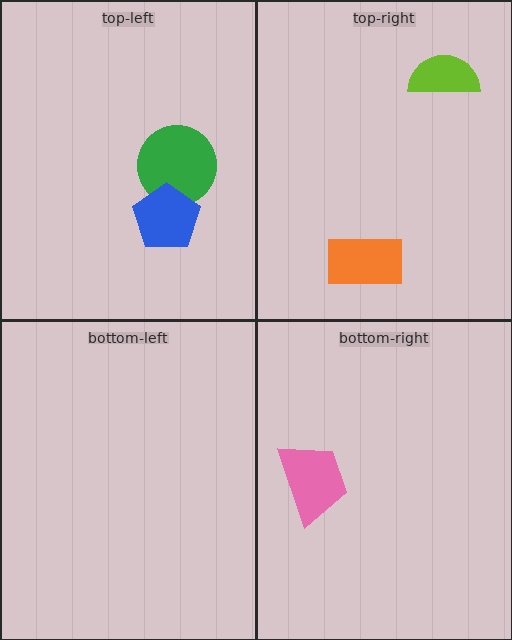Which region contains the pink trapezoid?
The bottom-right region.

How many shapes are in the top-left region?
2.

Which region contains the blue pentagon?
The top-left region.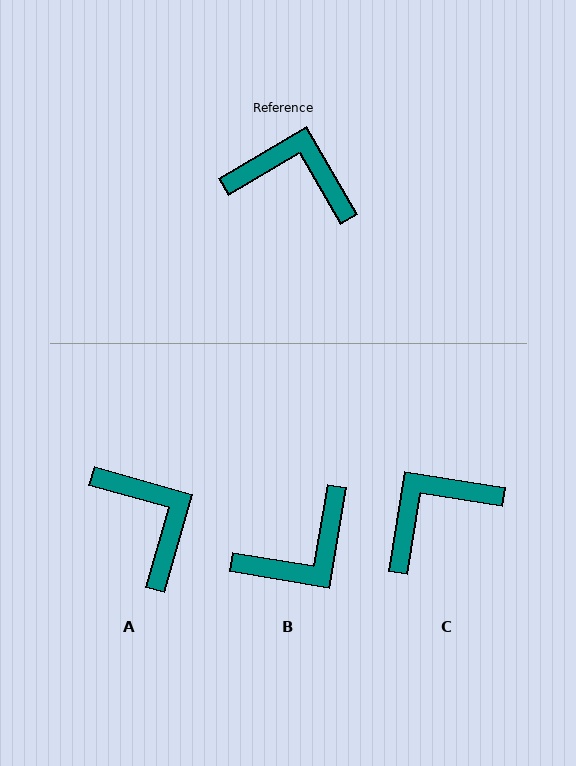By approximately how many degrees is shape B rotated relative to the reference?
Approximately 130 degrees clockwise.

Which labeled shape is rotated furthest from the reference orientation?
B, about 130 degrees away.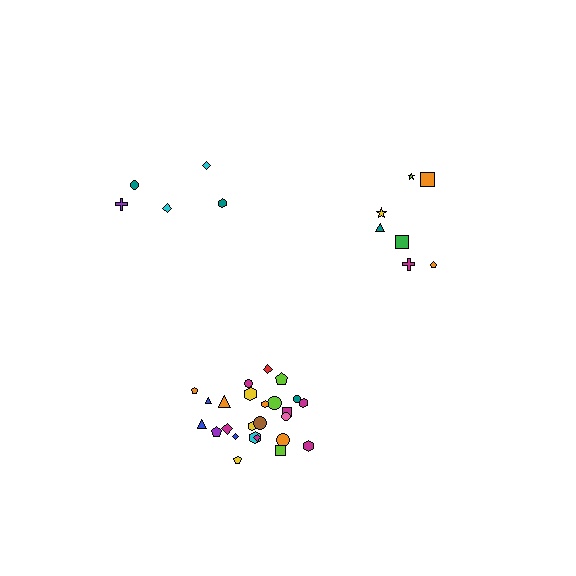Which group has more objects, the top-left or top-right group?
The top-right group.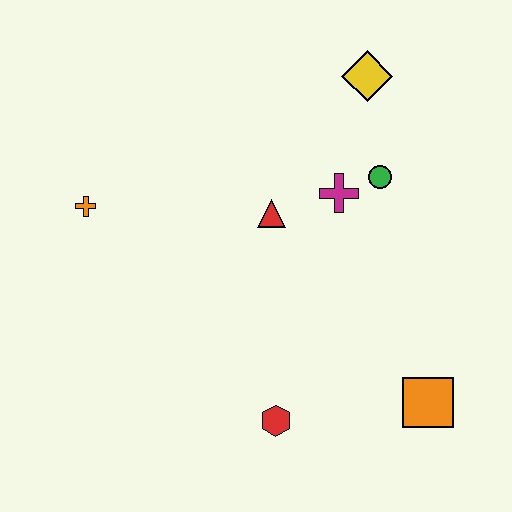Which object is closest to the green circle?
The magenta cross is closest to the green circle.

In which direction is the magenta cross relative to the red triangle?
The magenta cross is to the right of the red triangle.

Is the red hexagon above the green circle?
No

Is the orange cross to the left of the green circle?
Yes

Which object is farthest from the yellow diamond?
The red hexagon is farthest from the yellow diamond.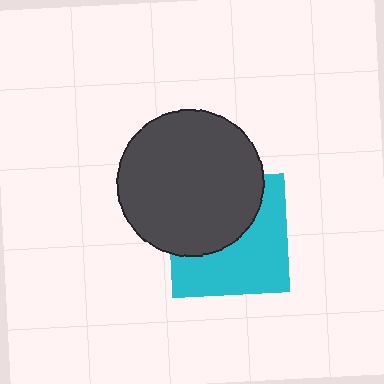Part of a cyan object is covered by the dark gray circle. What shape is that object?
It is a square.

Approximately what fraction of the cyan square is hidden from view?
Roughly 46% of the cyan square is hidden behind the dark gray circle.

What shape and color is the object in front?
The object in front is a dark gray circle.